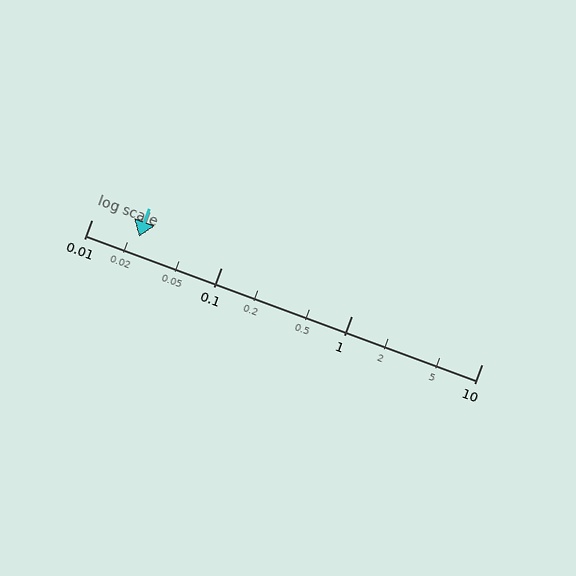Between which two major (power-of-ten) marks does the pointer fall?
The pointer is between 0.01 and 0.1.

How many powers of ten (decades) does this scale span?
The scale spans 3 decades, from 0.01 to 10.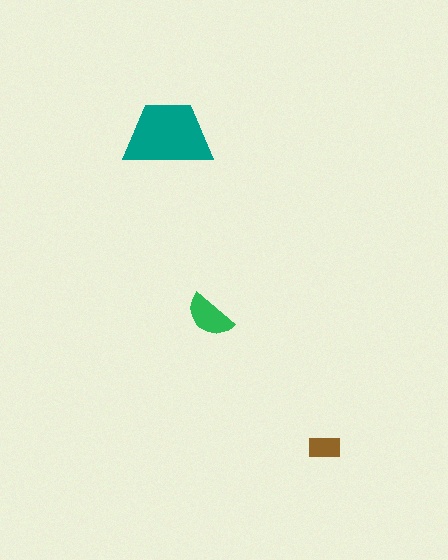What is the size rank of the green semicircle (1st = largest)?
2nd.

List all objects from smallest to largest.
The brown rectangle, the green semicircle, the teal trapezoid.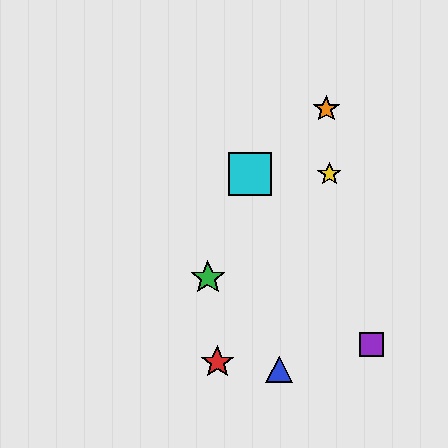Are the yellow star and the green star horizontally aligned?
No, the yellow star is at y≈174 and the green star is at y≈278.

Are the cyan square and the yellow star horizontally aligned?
Yes, both are at y≈174.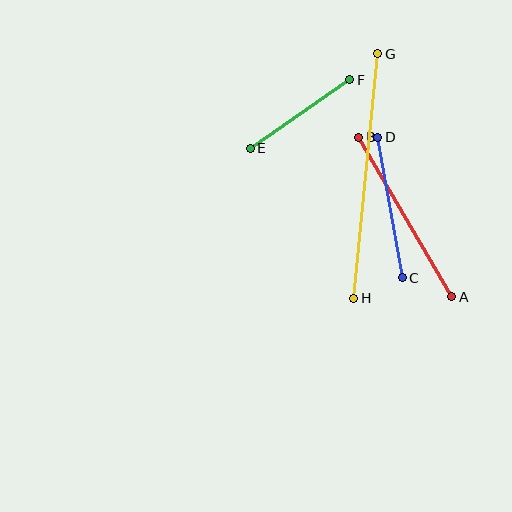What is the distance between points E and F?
The distance is approximately 121 pixels.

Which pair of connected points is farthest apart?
Points G and H are farthest apart.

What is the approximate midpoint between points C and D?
The midpoint is at approximately (390, 208) pixels.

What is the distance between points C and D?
The distance is approximately 143 pixels.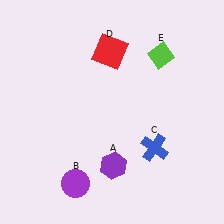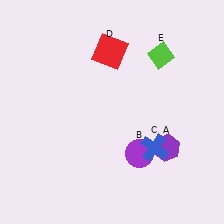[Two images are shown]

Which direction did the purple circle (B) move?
The purple circle (B) moved right.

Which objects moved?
The objects that moved are: the purple hexagon (A), the purple circle (B).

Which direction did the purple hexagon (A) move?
The purple hexagon (A) moved right.